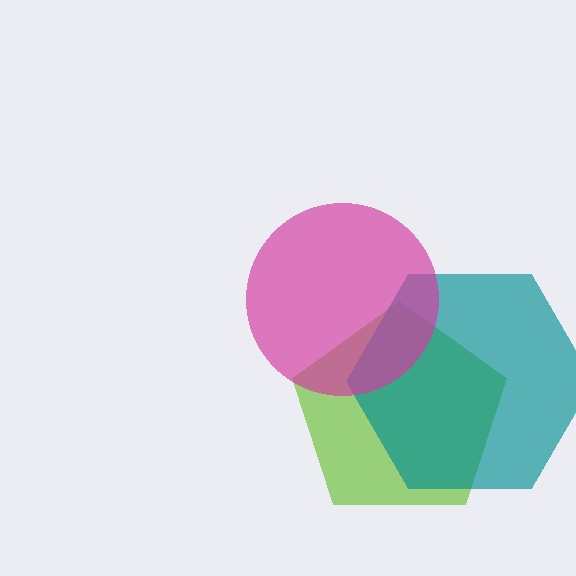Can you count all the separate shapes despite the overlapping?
Yes, there are 3 separate shapes.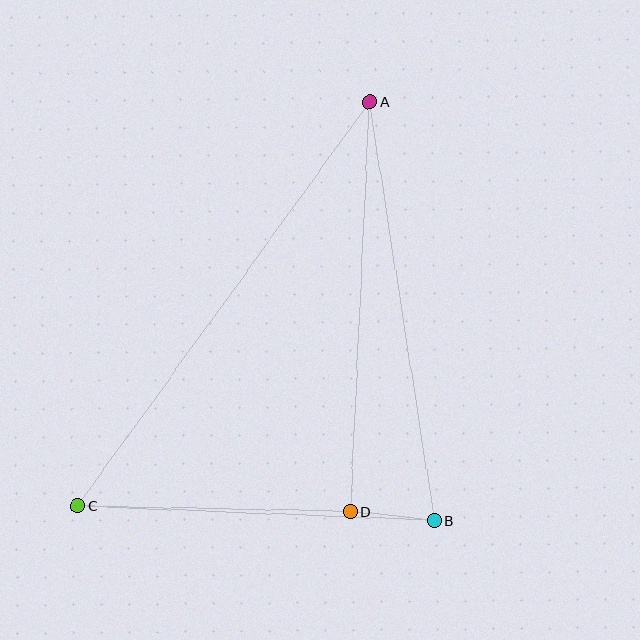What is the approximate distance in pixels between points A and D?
The distance between A and D is approximately 410 pixels.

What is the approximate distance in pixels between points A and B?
The distance between A and B is approximately 424 pixels.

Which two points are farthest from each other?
Points A and C are farthest from each other.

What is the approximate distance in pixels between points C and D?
The distance between C and D is approximately 273 pixels.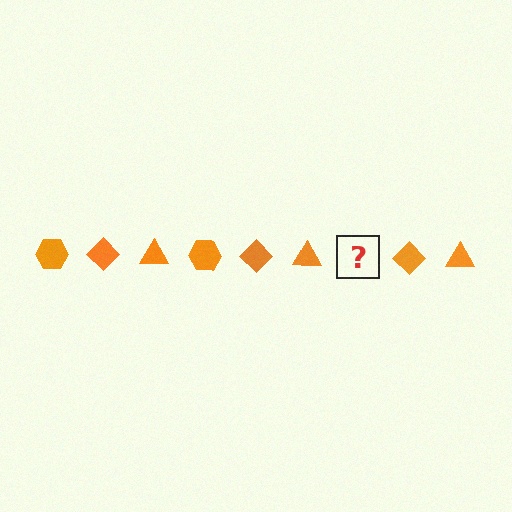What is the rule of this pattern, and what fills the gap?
The rule is that the pattern cycles through hexagon, diamond, triangle shapes in orange. The gap should be filled with an orange hexagon.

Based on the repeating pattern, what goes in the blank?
The blank should be an orange hexagon.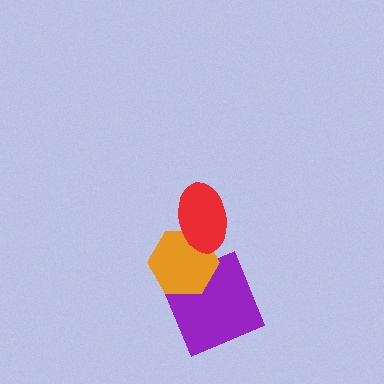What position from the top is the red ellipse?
The red ellipse is 1st from the top.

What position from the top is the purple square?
The purple square is 3rd from the top.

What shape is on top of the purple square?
The orange hexagon is on top of the purple square.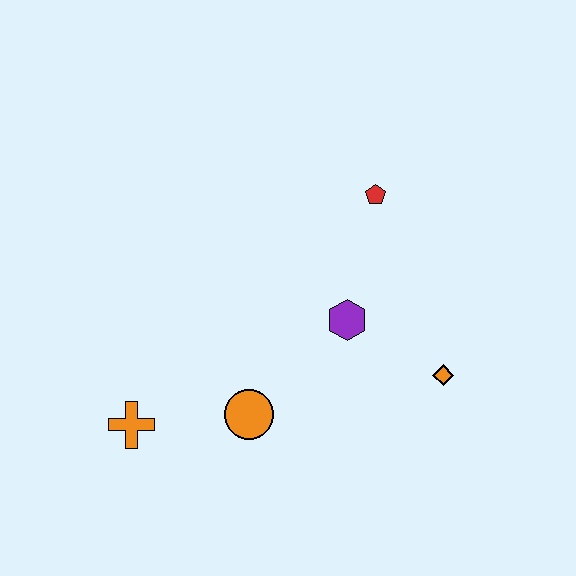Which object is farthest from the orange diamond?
The orange cross is farthest from the orange diamond.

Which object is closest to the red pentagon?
The purple hexagon is closest to the red pentagon.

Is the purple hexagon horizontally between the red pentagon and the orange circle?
Yes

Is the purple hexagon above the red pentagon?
No